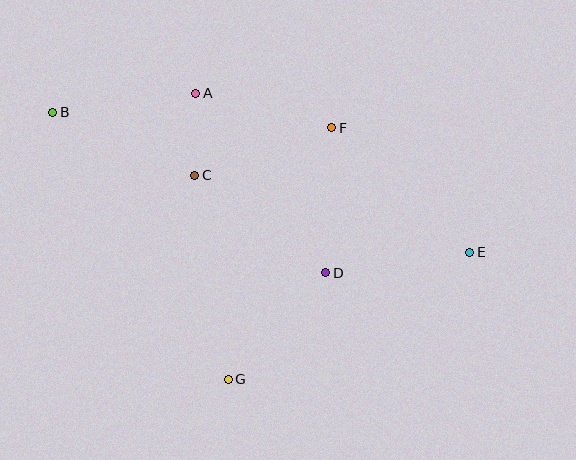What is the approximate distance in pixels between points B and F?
The distance between B and F is approximately 279 pixels.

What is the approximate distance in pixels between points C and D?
The distance between C and D is approximately 163 pixels.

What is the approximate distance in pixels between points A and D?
The distance between A and D is approximately 222 pixels.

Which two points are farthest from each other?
Points B and E are farthest from each other.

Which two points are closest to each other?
Points A and C are closest to each other.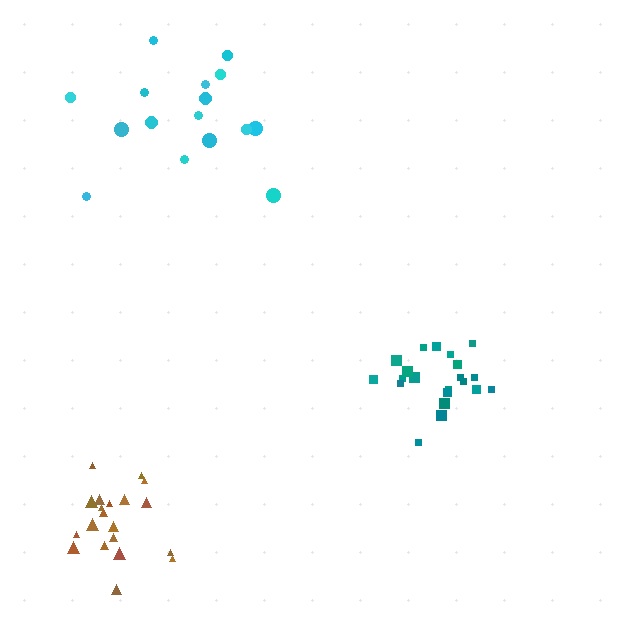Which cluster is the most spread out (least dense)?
Cyan.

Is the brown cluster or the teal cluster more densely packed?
Teal.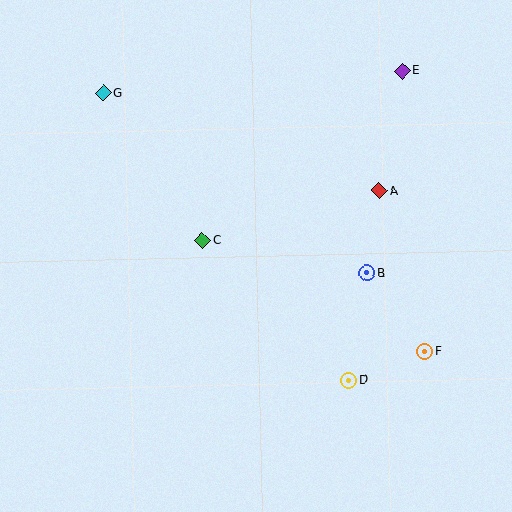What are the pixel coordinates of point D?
Point D is at (348, 380).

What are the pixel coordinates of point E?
Point E is at (402, 71).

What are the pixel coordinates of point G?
Point G is at (103, 93).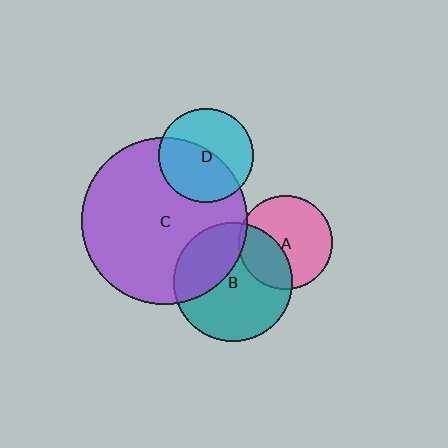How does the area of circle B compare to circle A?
Approximately 1.6 times.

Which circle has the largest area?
Circle C (purple).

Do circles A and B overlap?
Yes.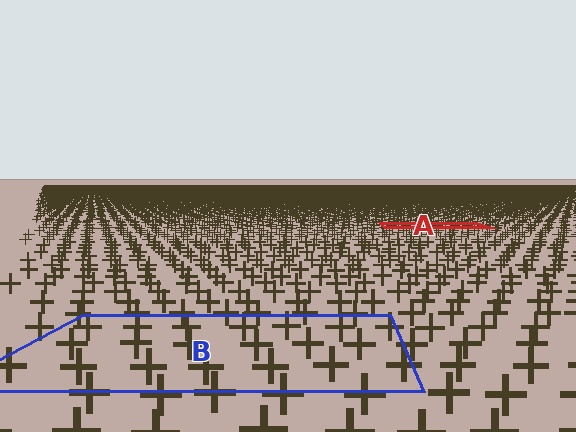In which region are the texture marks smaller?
The texture marks are smaller in region A, because it is farther away.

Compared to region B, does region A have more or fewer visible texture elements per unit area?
Region A has more texture elements per unit area — they are packed more densely because it is farther away.